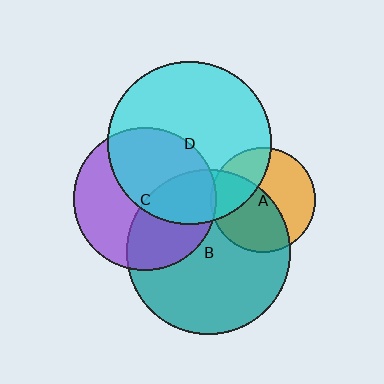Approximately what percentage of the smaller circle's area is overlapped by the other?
Approximately 50%.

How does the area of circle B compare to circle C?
Approximately 1.3 times.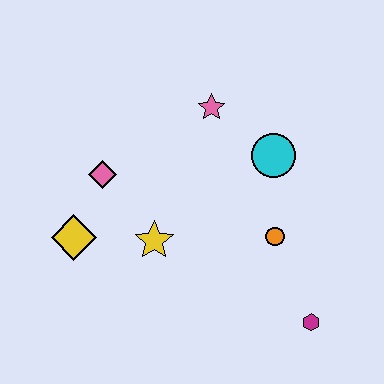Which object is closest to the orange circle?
The cyan circle is closest to the orange circle.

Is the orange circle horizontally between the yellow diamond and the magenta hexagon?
Yes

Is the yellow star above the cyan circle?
No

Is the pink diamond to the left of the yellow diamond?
No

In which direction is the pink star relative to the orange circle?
The pink star is above the orange circle.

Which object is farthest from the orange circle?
The yellow diamond is farthest from the orange circle.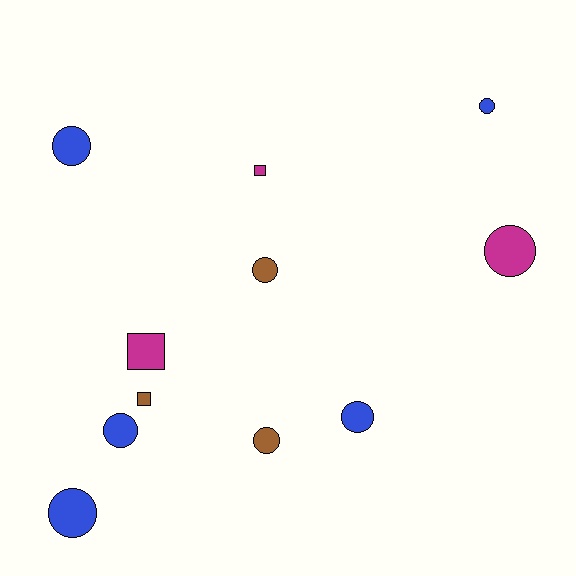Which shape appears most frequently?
Circle, with 8 objects.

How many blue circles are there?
There are 5 blue circles.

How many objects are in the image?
There are 11 objects.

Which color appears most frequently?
Blue, with 5 objects.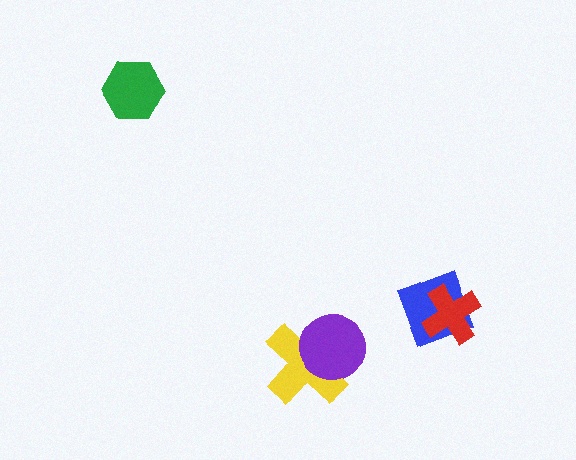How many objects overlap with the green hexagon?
0 objects overlap with the green hexagon.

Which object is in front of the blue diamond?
The red cross is in front of the blue diamond.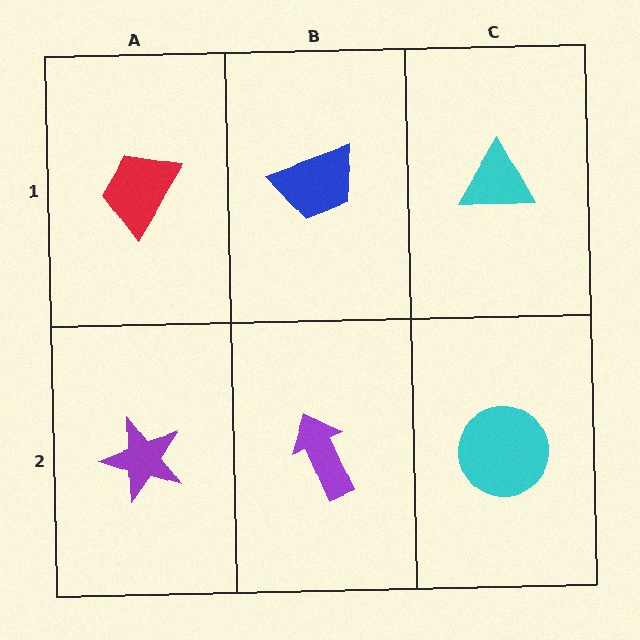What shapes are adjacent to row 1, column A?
A purple star (row 2, column A), a blue trapezoid (row 1, column B).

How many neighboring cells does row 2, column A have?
2.